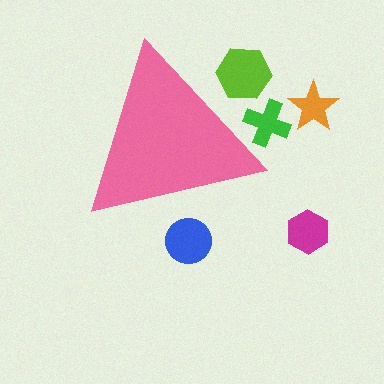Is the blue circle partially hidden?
Yes, the blue circle is partially hidden behind the pink triangle.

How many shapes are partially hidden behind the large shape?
3 shapes are partially hidden.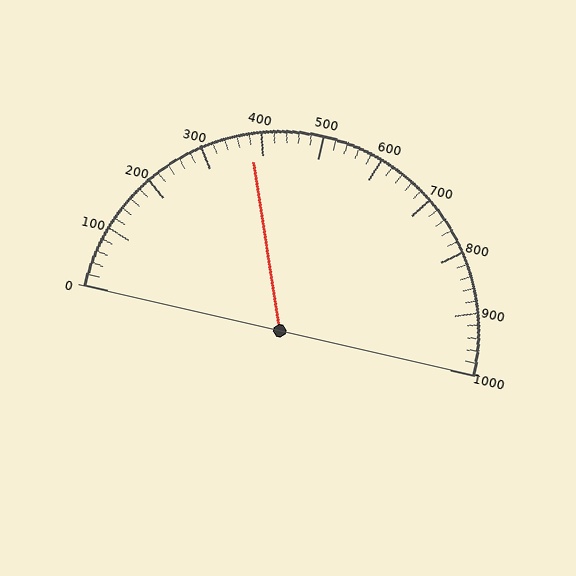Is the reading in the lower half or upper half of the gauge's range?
The reading is in the lower half of the range (0 to 1000).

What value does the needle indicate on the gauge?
The needle indicates approximately 380.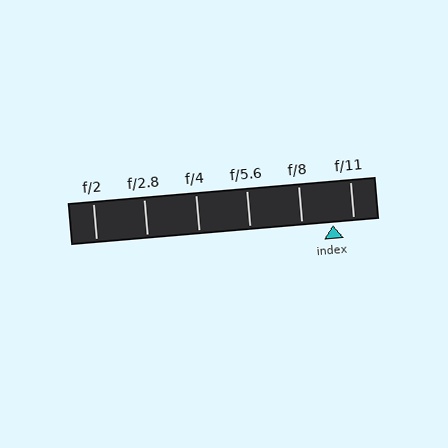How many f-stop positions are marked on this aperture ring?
There are 6 f-stop positions marked.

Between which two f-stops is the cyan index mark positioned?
The index mark is between f/8 and f/11.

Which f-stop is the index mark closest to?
The index mark is closest to f/11.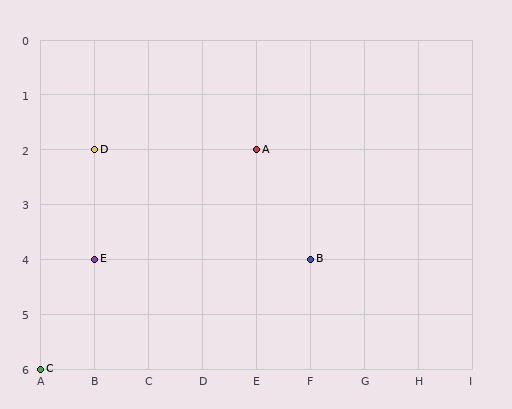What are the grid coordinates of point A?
Point A is at grid coordinates (E, 2).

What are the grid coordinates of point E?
Point E is at grid coordinates (B, 4).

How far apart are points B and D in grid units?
Points B and D are 4 columns and 2 rows apart (about 4.5 grid units diagonally).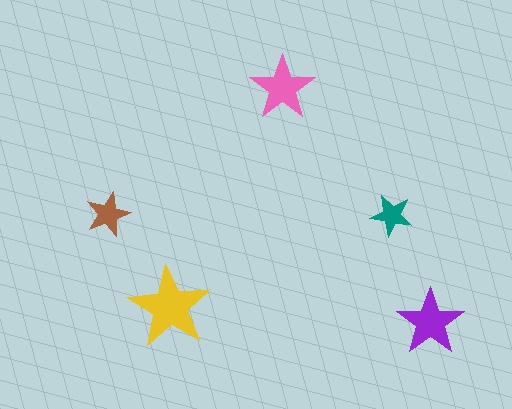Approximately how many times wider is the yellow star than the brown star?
About 2 times wider.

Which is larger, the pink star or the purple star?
The purple one.